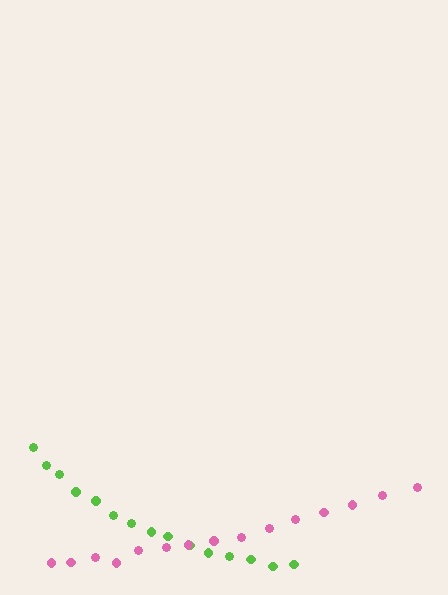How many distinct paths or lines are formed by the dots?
There are 2 distinct paths.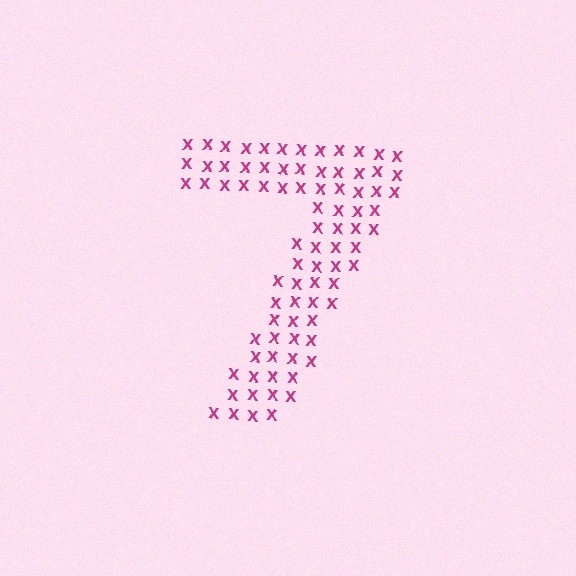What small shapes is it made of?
It is made of small letter X's.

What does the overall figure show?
The overall figure shows the digit 7.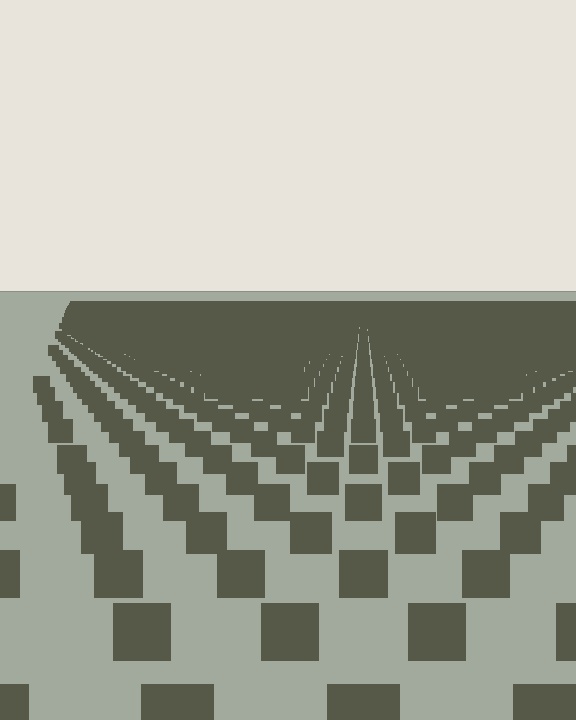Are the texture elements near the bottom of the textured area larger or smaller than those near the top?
Larger. Near the bottom, elements are closer to the viewer and appear at a bigger on-screen size.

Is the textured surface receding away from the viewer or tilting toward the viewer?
The surface is receding away from the viewer. Texture elements get smaller and denser toward the top.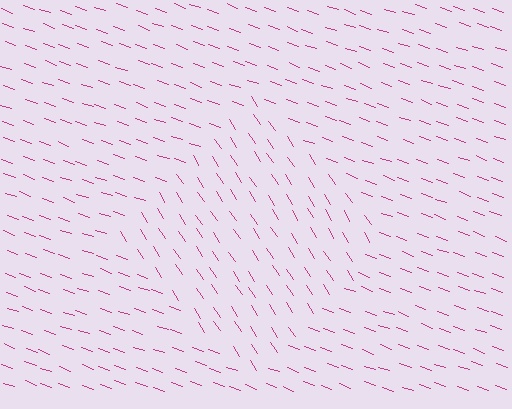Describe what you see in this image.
The image is filled with small magenta line segments. A diamond region in the image has lines oriented differently from the surrounding lines, creating a visible texture boundary.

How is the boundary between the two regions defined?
The boundary is defined purely by a change in line orientation (approximately 38 degrees difference). All lines are the same color and thickness.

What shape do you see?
I see a diamond.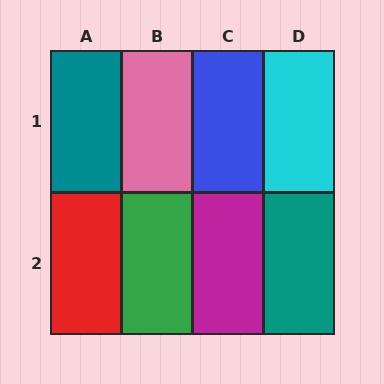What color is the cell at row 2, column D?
Teal.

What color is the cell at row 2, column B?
Green.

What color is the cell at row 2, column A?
Red.